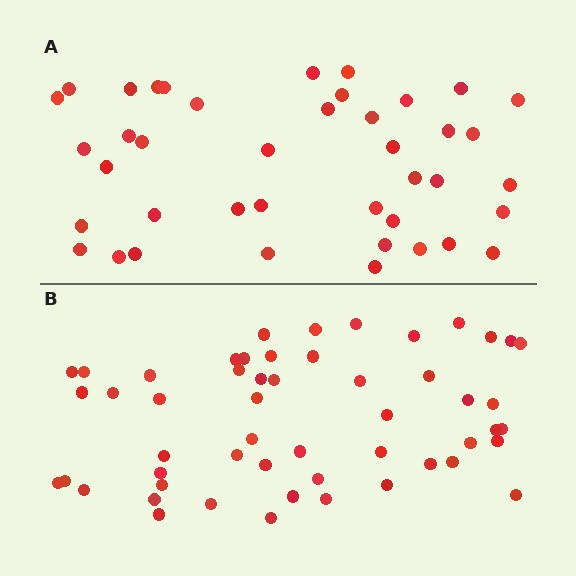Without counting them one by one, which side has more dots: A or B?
Region B (the bottom region) has more dots.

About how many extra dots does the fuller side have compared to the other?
Region B has roughly 12 or so more dots than region A.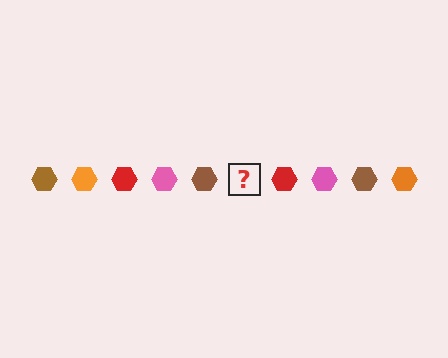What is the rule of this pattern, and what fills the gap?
The rule is that the pattern cycles through brown, orange, red, pink hexagons. The gap should be filled with an orange hexagon.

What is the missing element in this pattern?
The missing element is an orange hexagon.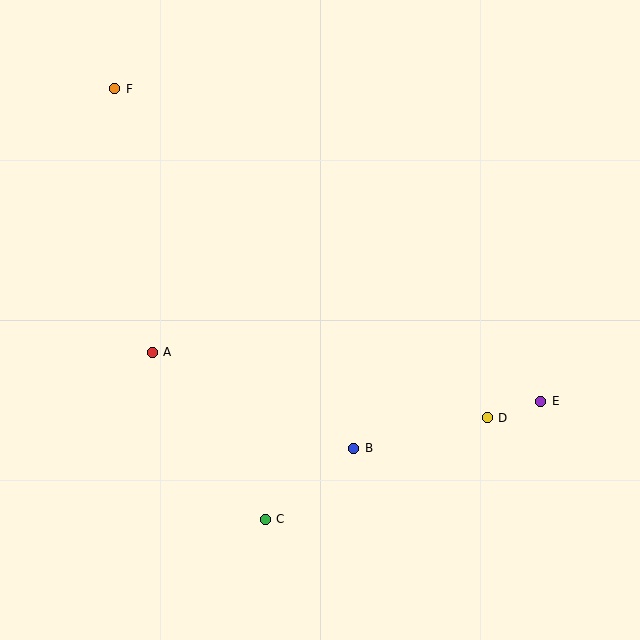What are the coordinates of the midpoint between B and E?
The midpoint between B and E is at (447, 425).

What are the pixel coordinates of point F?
Point F is at (115, 89).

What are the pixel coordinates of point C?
Point C is at (265, 519).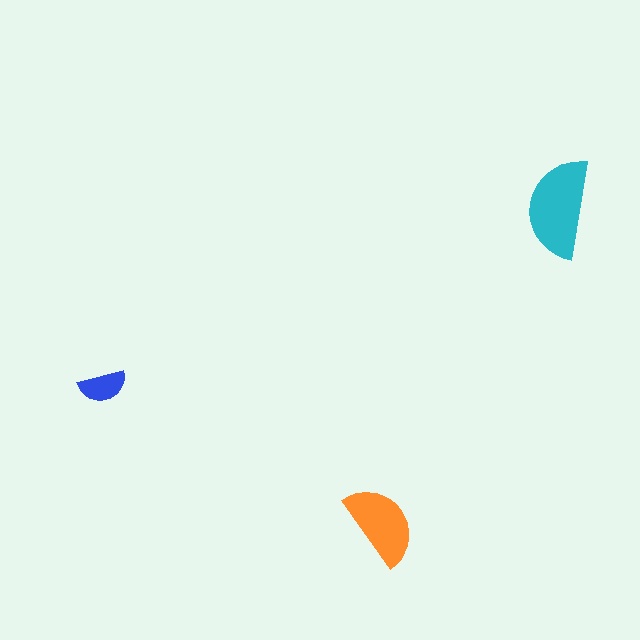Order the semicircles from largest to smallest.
the cyan one, the orange one, the blue one.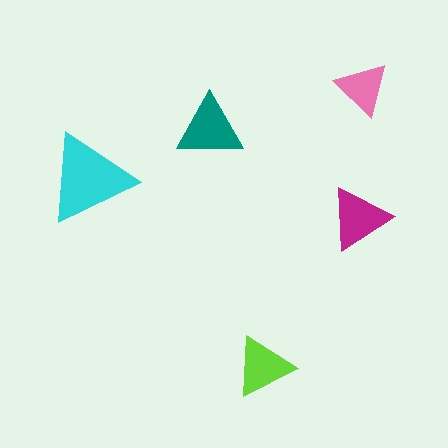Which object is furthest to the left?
The cyan triangle is leftmost.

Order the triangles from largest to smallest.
the cyan one, the teal one, the magenta one, the lime one, the pink one.